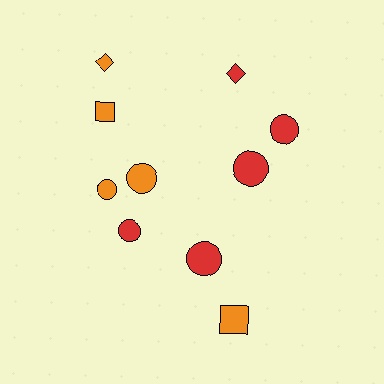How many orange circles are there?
There are 2 orange circles.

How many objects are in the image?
There are 10 objects.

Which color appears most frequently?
Red, with 5 objects.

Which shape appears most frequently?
Circle, with 6 objects.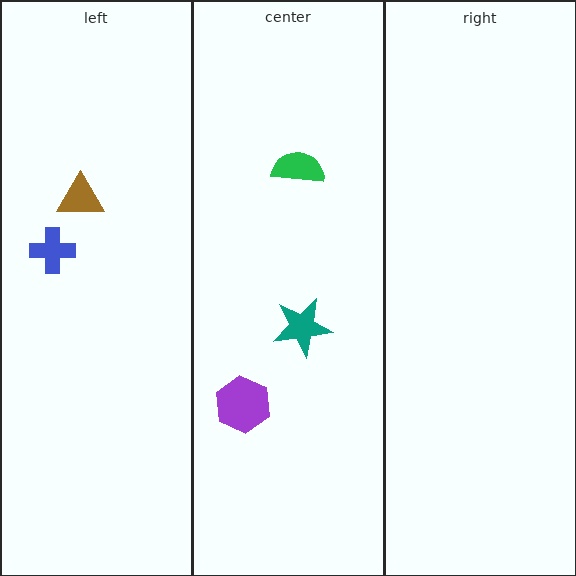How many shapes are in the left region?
2.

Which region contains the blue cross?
The left region.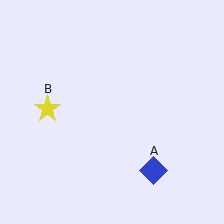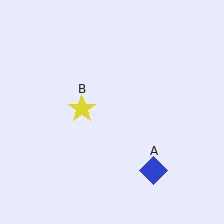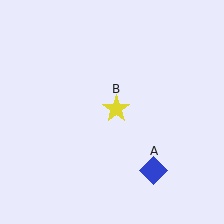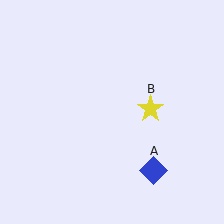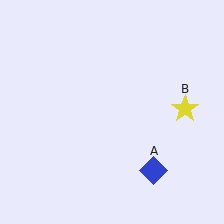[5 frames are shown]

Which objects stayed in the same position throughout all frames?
Blue diamond (object A) remained stationary.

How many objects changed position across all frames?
1 object changed position: yellow star (object B).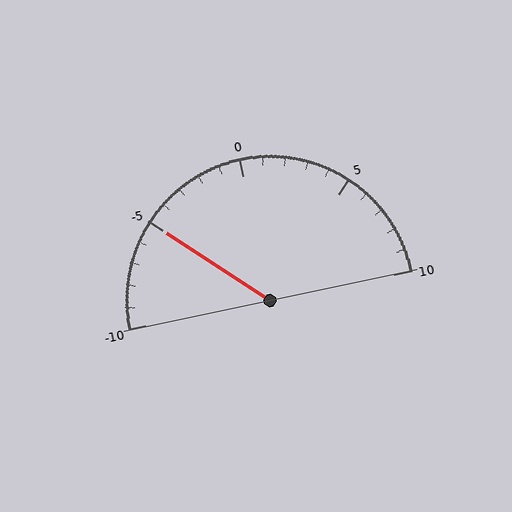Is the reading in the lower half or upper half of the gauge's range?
The reading is in the lower half of the range (-10 to 10).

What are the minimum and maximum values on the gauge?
The gauge ranges from -10 to 10.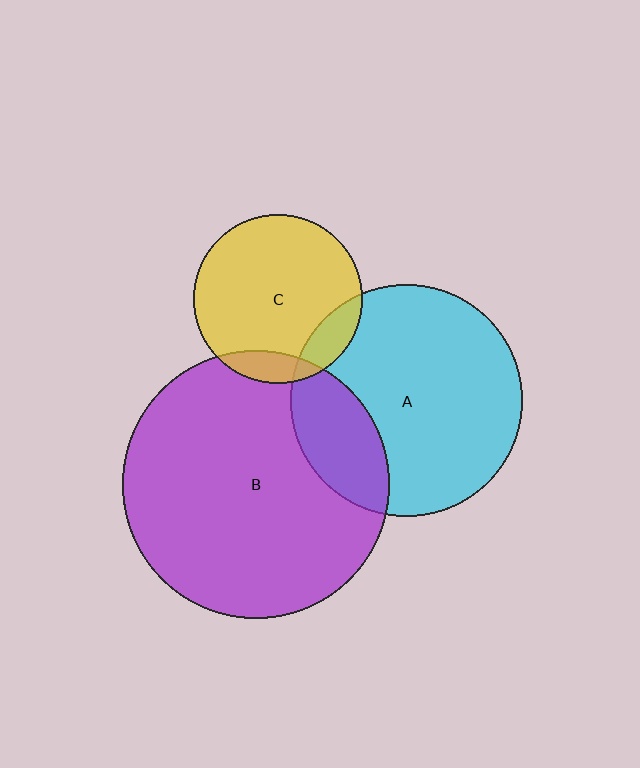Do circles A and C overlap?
Yes.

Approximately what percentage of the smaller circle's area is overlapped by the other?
Approximately 15%.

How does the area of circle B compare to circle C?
Approximately 2.5 times.